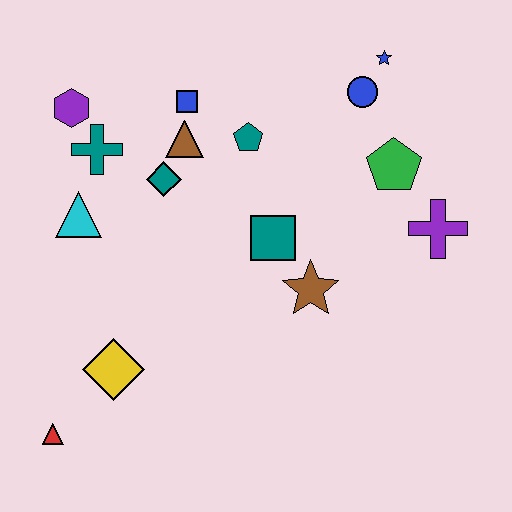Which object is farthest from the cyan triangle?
The purple cross is farthest from the cyan triangle.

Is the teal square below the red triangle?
No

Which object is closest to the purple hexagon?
The teal cross is closest to the purple hexagon.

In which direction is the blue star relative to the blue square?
The blue star is to the right of the blue square.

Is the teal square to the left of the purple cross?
Yes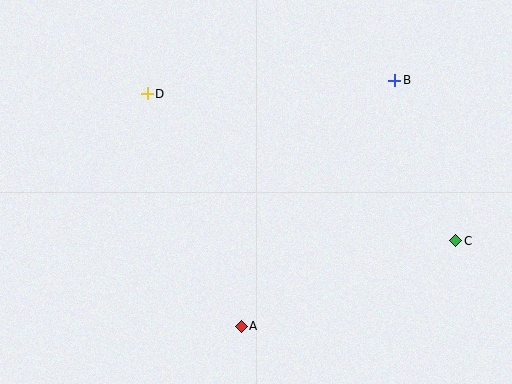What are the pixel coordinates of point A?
Point A is at (241, 326).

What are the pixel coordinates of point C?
Point C is at (456, 241).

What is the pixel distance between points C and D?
The distance between C and D is 341 pixels.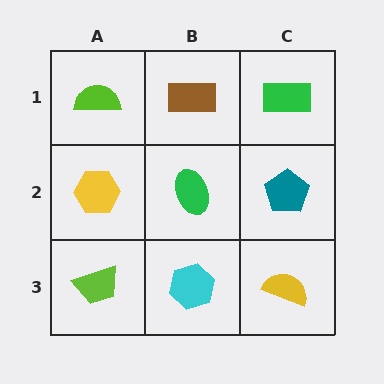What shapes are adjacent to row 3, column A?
A yellow hexagon (row 2, column A), a cyan hexagon (row 3, column B).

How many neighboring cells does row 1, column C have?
2.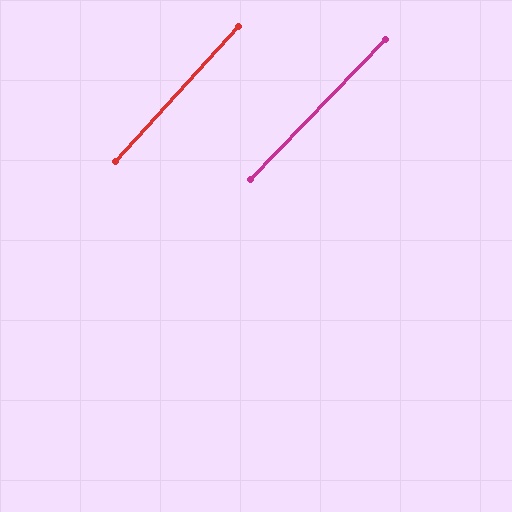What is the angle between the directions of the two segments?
Approximately 2 degrees.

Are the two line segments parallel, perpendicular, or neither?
Parallel — their directions differ by only 1.7°.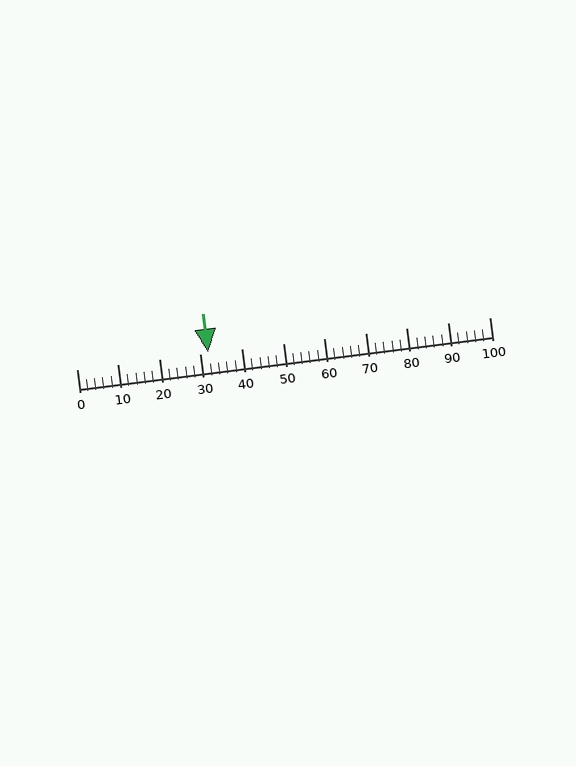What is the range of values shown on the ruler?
The ruler shows values from 0 to 100.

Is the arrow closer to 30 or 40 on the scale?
The arrow is closer to 30.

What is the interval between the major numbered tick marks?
The major tick marks are spaced 10 units apart.